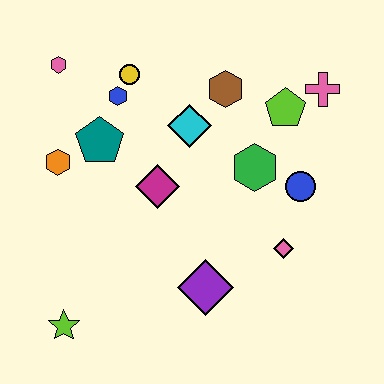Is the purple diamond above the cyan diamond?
No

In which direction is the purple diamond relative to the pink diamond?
The purple diamond is to the left of the pink diamond.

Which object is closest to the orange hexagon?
The teal pentagon is closest to the orange hexagon.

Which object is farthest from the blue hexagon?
The lime star is farthest from the blue hexagon.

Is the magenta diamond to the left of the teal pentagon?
No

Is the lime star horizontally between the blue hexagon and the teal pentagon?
No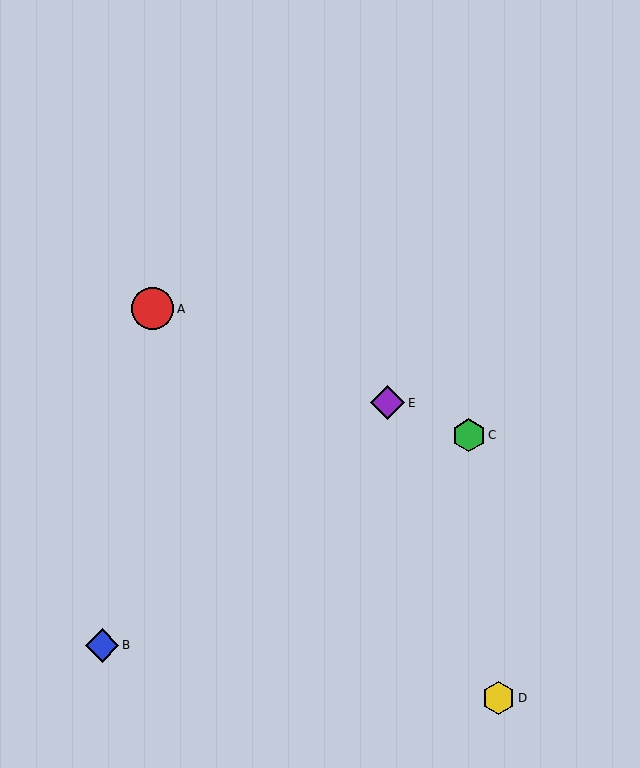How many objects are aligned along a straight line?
3 objects (A, C, E) are aligned along a straight line.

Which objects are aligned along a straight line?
Objects A, C, E are aligned along a straight line.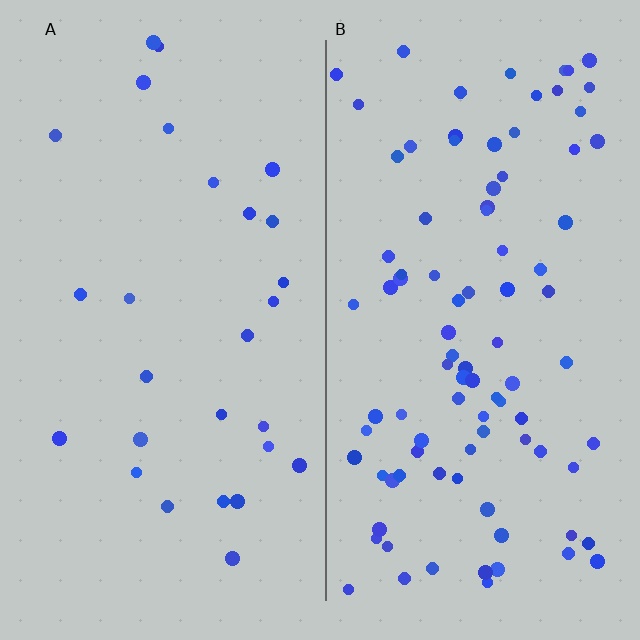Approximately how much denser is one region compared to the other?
Approximately 3.4× — region B over region A.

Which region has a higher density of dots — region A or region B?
B (the right).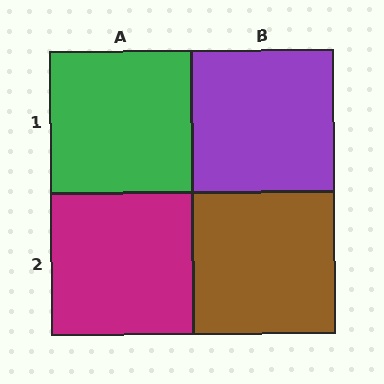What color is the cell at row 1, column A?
Green.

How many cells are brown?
1 cell is brown.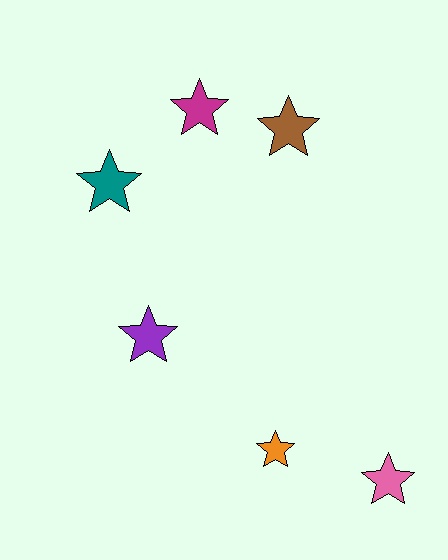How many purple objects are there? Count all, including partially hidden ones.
There is 1 purple object.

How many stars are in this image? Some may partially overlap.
There are 6 stars.